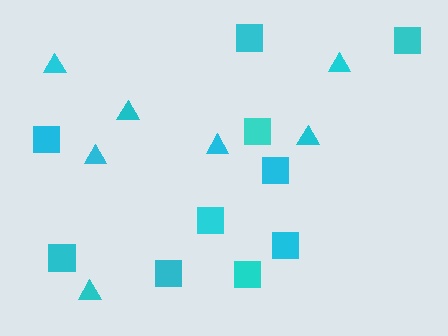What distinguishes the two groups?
There are 2 groups: one group of squares (10) and one group of triangles (7).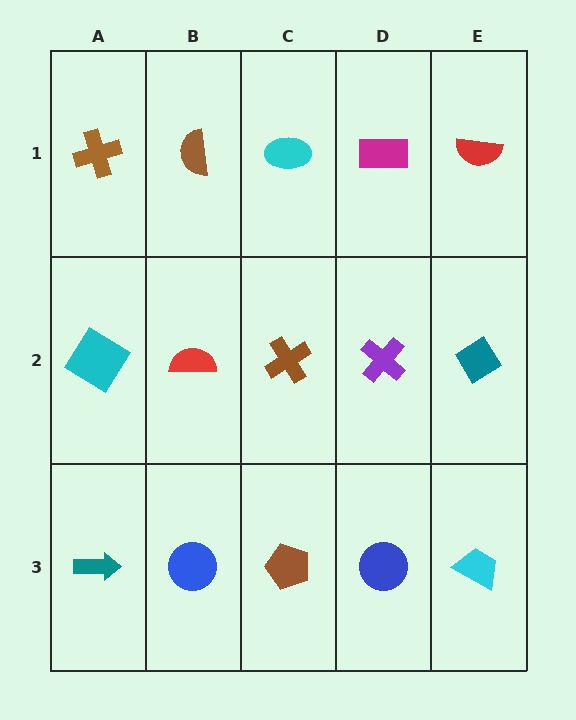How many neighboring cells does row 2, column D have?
4.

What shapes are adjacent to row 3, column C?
A brown cross (row 2, column C), a blue circle (row 3, column B), a blue circle (row 3, column D).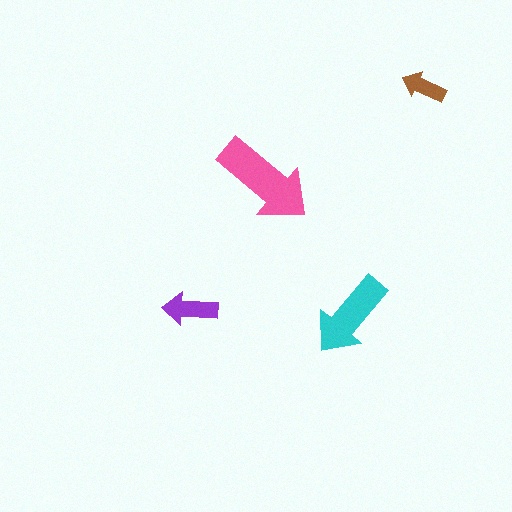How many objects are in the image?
There are 4 objects in the image.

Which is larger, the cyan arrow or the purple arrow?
The cyan one.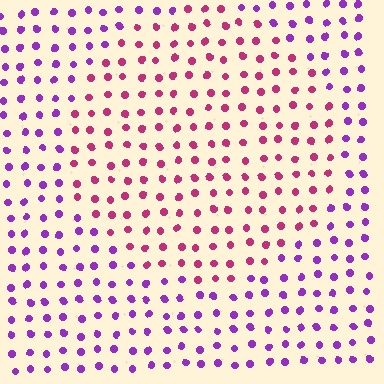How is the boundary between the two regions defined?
The boundary is defined purely by a slight shift in hue (about 47 degrees). Spacing, size, and orientation are identical on both sides.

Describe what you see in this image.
The image is filled with small purple elements in a uniform arrangement. A circle-shaped region is visible where the elements are tinted to a slightly different hue, forming a subtle color boundary.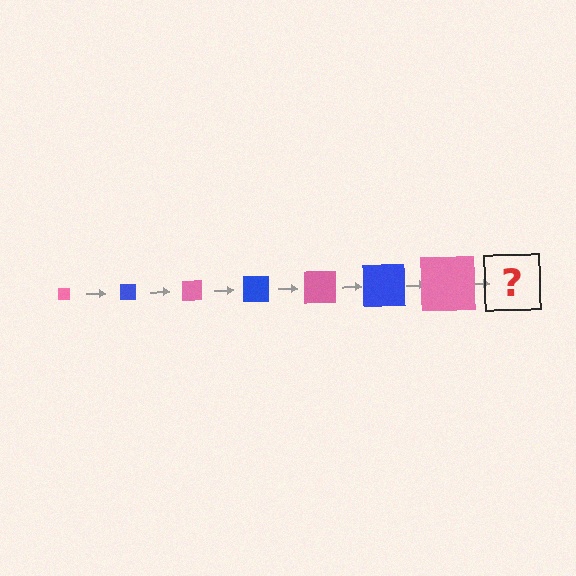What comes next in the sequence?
The next element should be a blue square, larger than the previous one.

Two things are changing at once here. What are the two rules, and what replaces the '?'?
The two rules are that the square grows larger each step and the color cycles through pink and blue. The '?' should be a blue square, larger than the previous one.